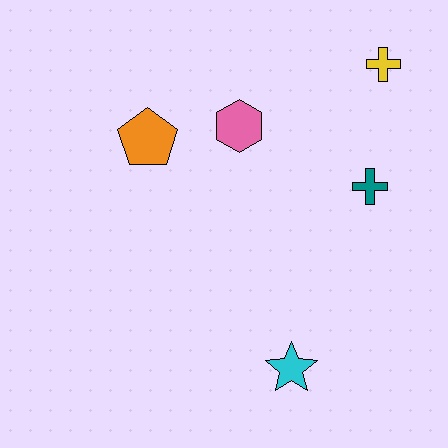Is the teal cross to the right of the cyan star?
Yes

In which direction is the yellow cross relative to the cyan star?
The yellow cross is above the cyan star.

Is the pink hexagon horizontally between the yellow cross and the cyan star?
No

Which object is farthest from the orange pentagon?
The cyan star is farthest from the orange pentagon.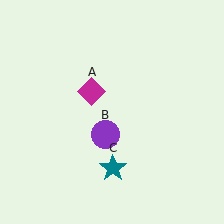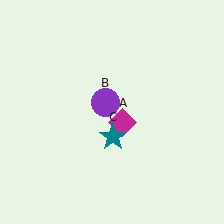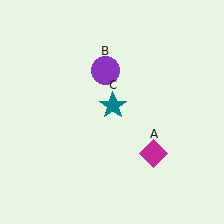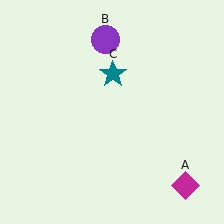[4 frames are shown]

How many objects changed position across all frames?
3 objects changed position: magenta diamond (object A), purple circle (object B), teal star (object C).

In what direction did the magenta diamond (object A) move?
The magenta diamond (object A) moved down and to the right.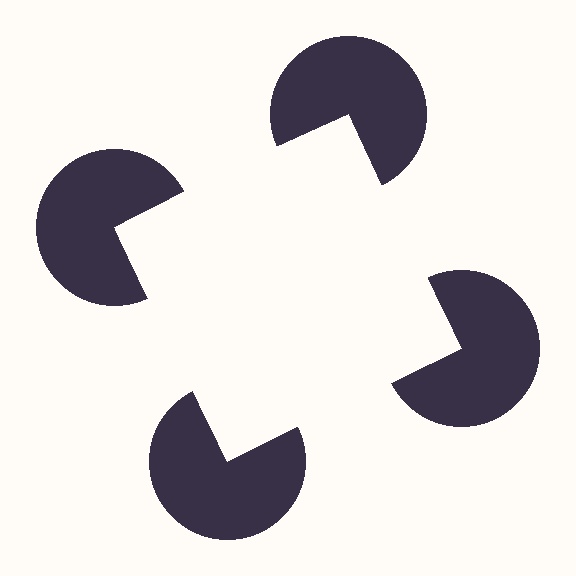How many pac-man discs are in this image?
There are 4 — one at each vertex of the illusory square.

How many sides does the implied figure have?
4 sides.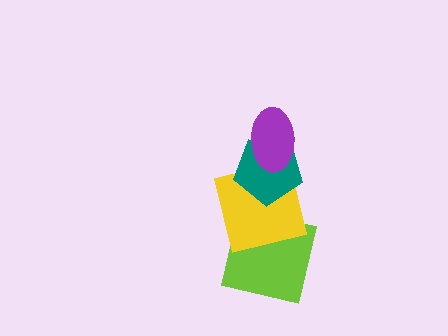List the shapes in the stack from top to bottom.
From top to bottom: the purple ellipse, the teal pentagon, the yellow square, the lime square.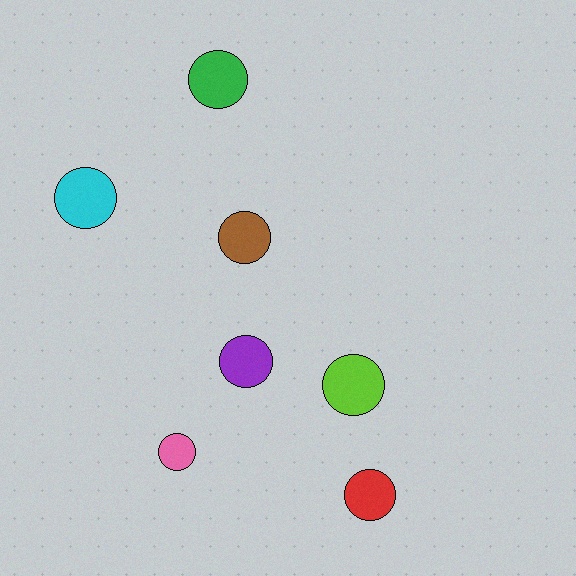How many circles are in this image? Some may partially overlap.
There are 7 circles.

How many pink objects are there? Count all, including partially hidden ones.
There is 1 pink object.